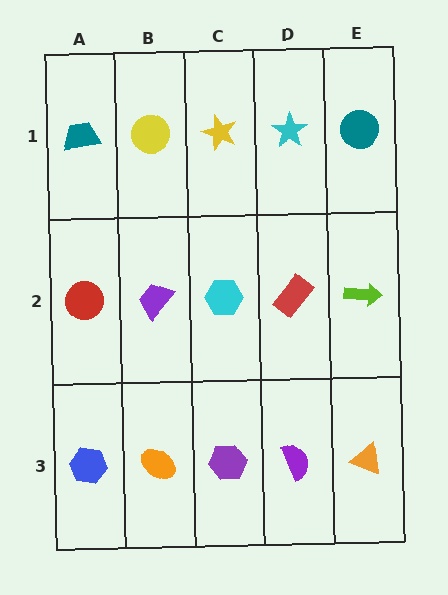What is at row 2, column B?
A purple trapezoid.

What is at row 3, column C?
A purple hexagon.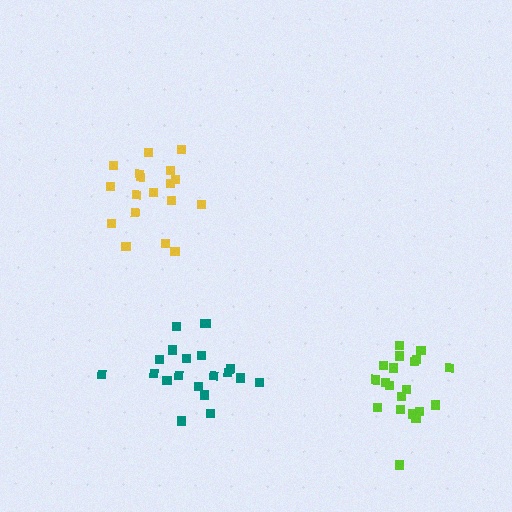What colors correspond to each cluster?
The clusters are colored: yellow, teal, lime.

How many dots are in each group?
Group 1: 18 dots, Group 2: 20 dots, Group 3: 21 dots (59 total).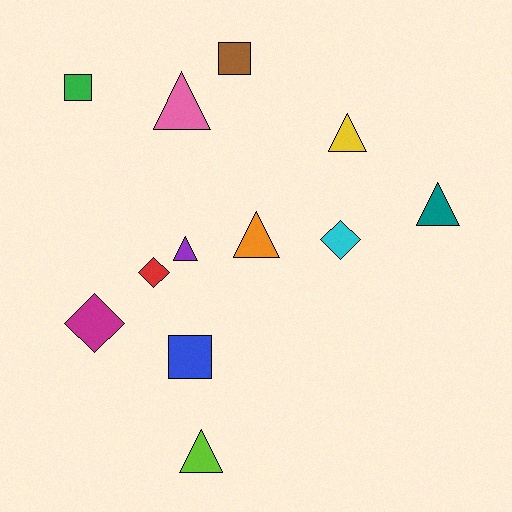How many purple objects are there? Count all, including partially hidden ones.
There is 1 purple object.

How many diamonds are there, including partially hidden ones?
There are 3 diamonds.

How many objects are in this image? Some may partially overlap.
There are 12 objects.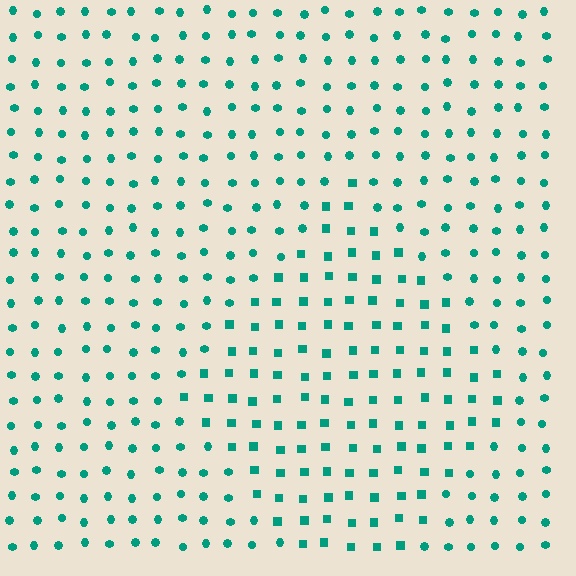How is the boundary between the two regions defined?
The boundary is defined by a change in element shape: squares inside vs. circles outside. All elements share the same color and spacing.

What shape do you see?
I see a diamond.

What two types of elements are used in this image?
The image uses squares inside the diamond region and circles outside it.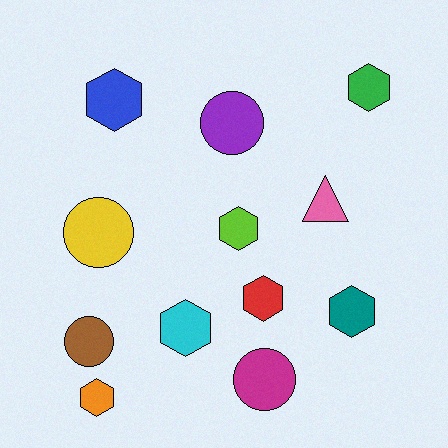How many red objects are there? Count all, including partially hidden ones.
There is 1 red object.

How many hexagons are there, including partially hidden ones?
There are 7 hexagons.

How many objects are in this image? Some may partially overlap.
There are 12 objects.